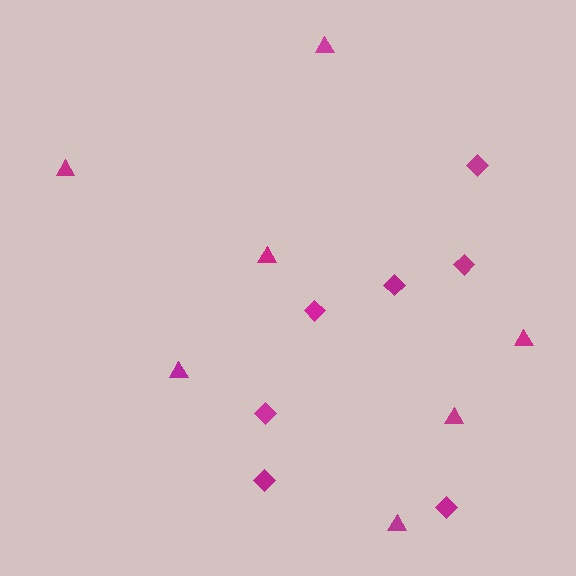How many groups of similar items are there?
There are 2 groups: one group of diamonds (7) and one group of triangles (7).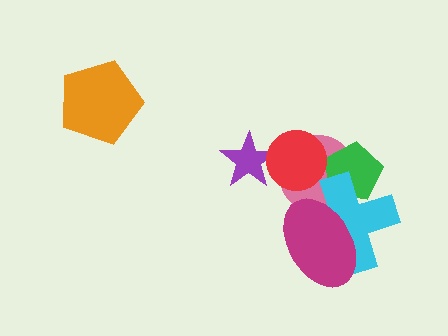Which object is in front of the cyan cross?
The magenta ellipse is in front of the cyan cross.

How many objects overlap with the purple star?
1 object overlaps with the purple star.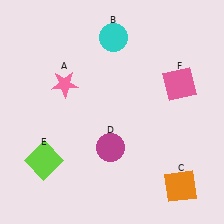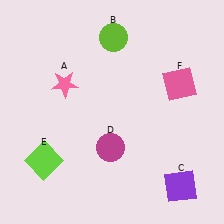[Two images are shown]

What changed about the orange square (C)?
In Image 1, C is orange. In Image 2, it changed to purple.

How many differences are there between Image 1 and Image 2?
There are 2 differences between the two images.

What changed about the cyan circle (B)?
In Image 1, B is cyan. In Image 2, it changed to lime.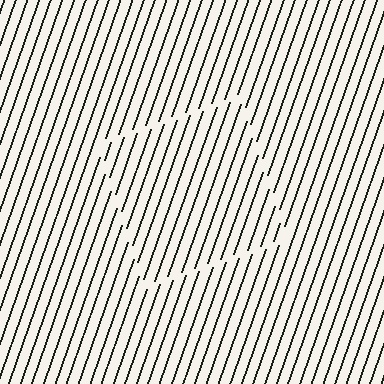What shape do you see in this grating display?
An illusory square. The interior of the shape contains the same grating, shifted by half a period — the contour is defined by the phase discontinuity where line-ends from the inner and outer gratings abut.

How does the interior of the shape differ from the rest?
The interior of the shape contains the same grating, shifted by half a period — the contour is defined by the phase discontinuity where line-ends from the inner and outer gratings abut.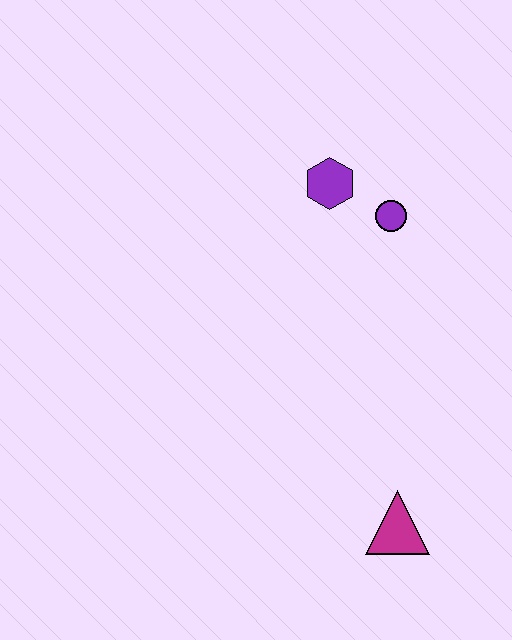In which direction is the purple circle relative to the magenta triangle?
The purple circle is above the magenta triangle.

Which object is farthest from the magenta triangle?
The purple hexagon is farthest from the magenta triangle.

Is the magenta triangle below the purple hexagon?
Yes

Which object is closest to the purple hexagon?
The purple circle is closest to the purple hexagon.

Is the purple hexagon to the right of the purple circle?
No